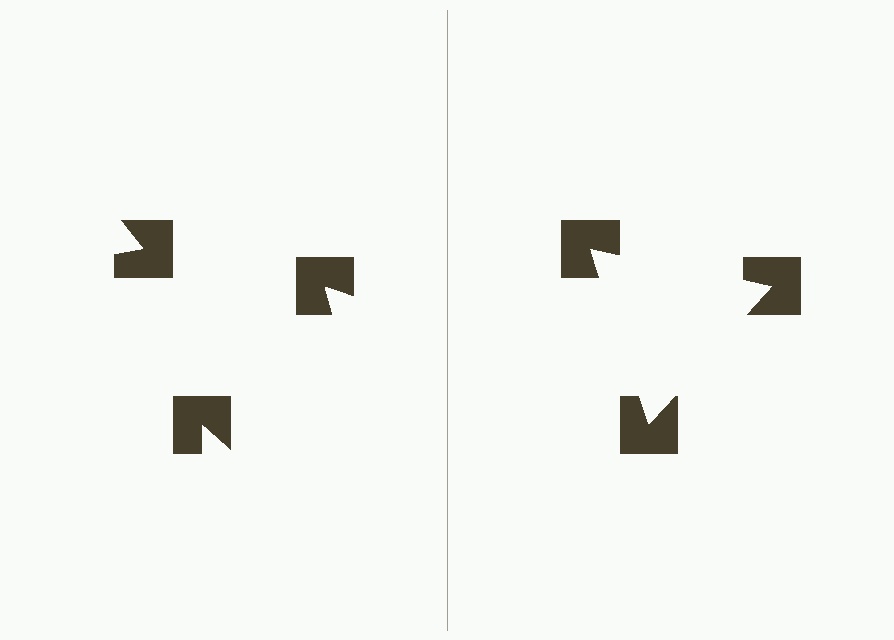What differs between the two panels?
The notched squares are positioned identically on both sides; only the wedge orientations differ. On the right they align to a triangle; on the left they are misaligned.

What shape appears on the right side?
An illusory triangle.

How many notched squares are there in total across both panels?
6 — 3 on each side.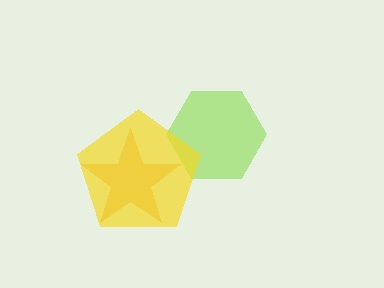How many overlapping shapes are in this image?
There are 3 overlapping shapes in the image.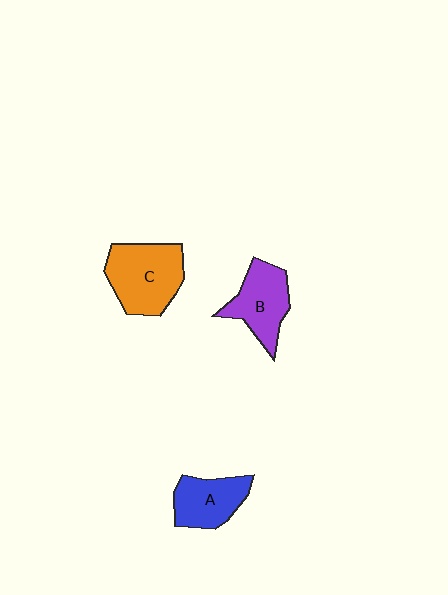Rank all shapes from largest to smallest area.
From largest to smallest: C (orange), B (purple), A (blue).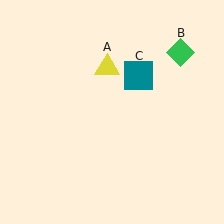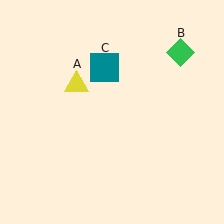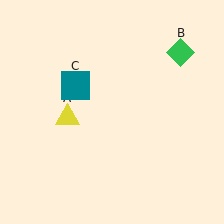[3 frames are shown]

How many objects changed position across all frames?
2 objects changed position: yellow triangle (object A), teal square (object C).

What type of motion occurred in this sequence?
The yellow triangle (object A), teal square (object C) rotated counterclockwise around the center of the scene.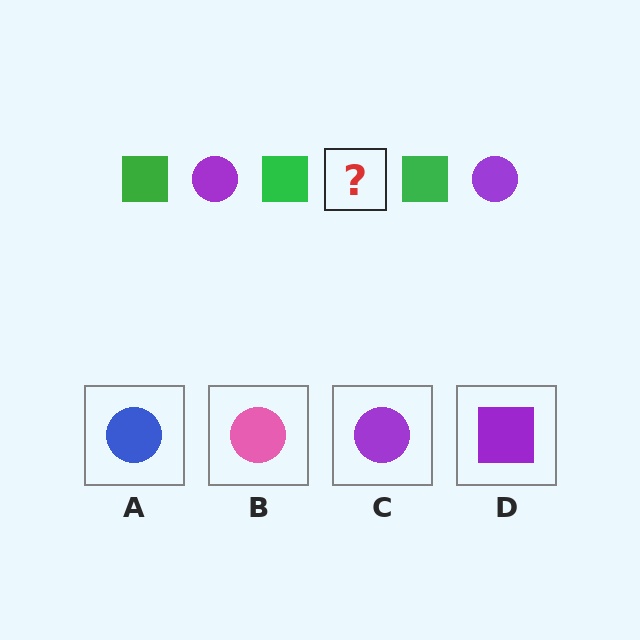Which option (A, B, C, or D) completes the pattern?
C.